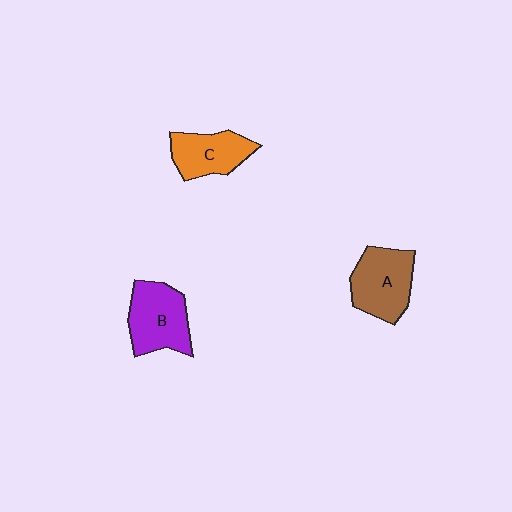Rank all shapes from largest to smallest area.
From largest to smallest: A (brown), B (purple), C (orange).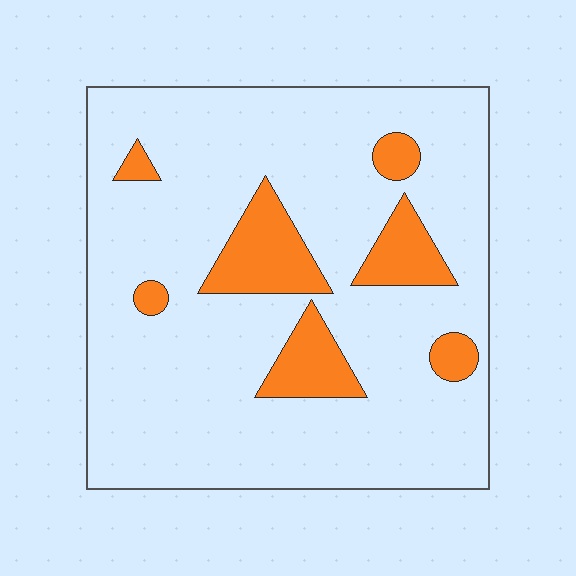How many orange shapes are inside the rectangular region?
7.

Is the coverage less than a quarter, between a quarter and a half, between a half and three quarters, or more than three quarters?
Less than a quarter.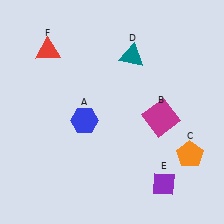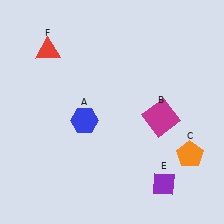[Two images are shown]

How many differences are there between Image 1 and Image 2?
There is 1 difference between the two images.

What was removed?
The teal triangle (D) was removed in Image 2.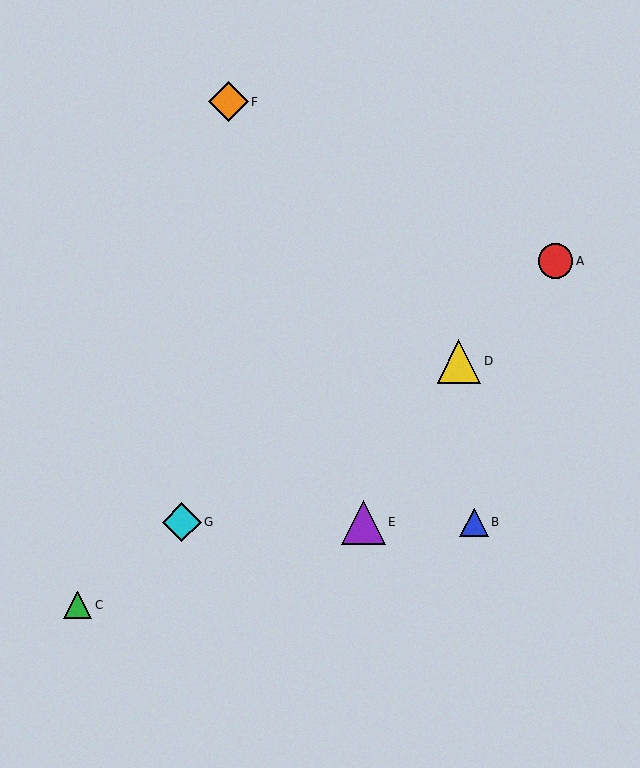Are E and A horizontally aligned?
No, E is at y≈522 and A is at y≈261.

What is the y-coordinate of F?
Object F is at y≈102.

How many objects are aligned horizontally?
3 objects (B, E, G) are aligned horizontally.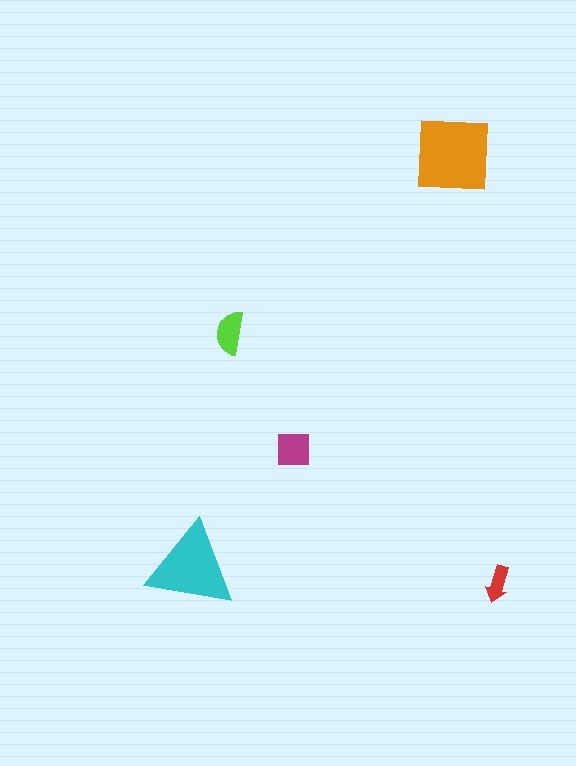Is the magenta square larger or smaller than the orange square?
Smaller.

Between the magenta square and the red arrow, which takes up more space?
The magenta square.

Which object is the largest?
The orange square.